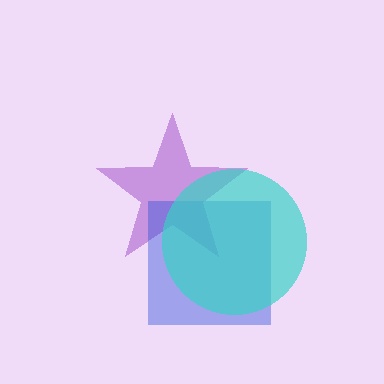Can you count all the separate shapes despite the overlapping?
Yes, there are 3 separate shapes.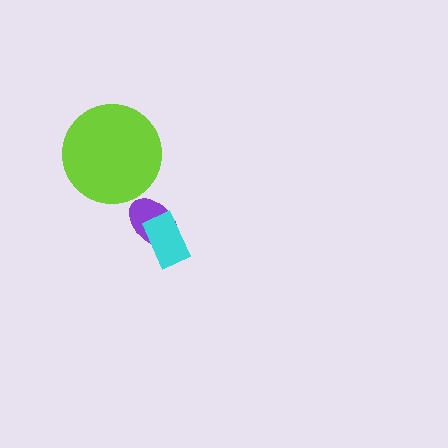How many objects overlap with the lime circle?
0 objects overlap with the lime circle.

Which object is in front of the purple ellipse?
The cyan rectangle is in front of the purple ellipse.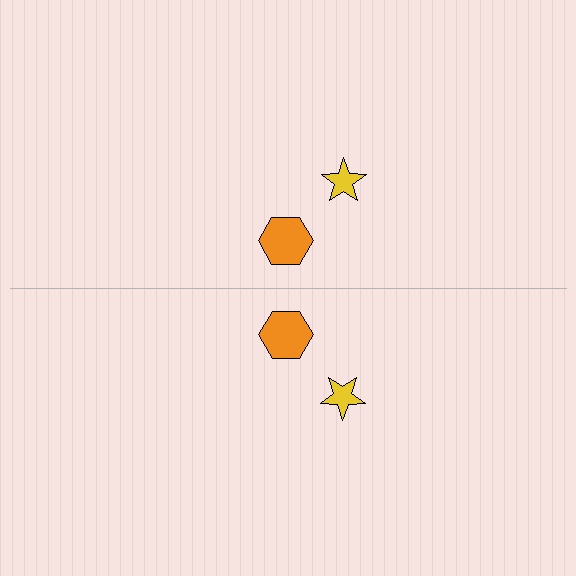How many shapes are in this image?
There are 4 shapes in this image.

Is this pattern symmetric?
Yes, this pattern has bilateral (reflection) symmetry.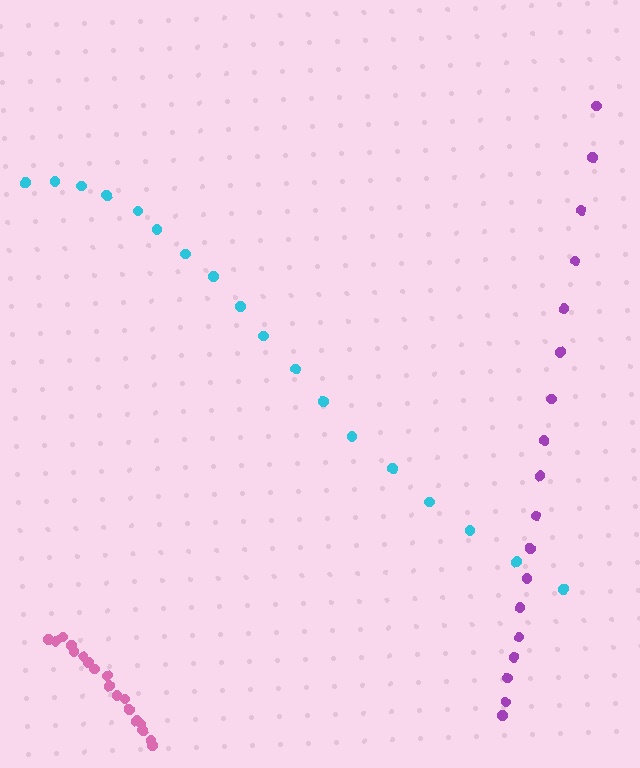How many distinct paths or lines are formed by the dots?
There are 3 distinct paths.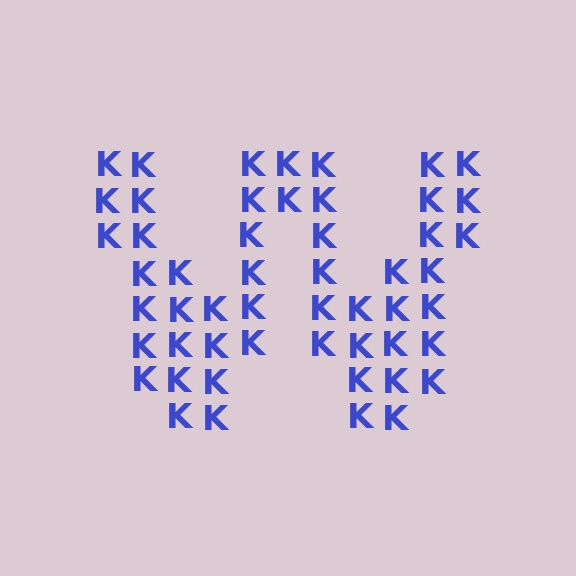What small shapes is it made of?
It is made of small letter K's.